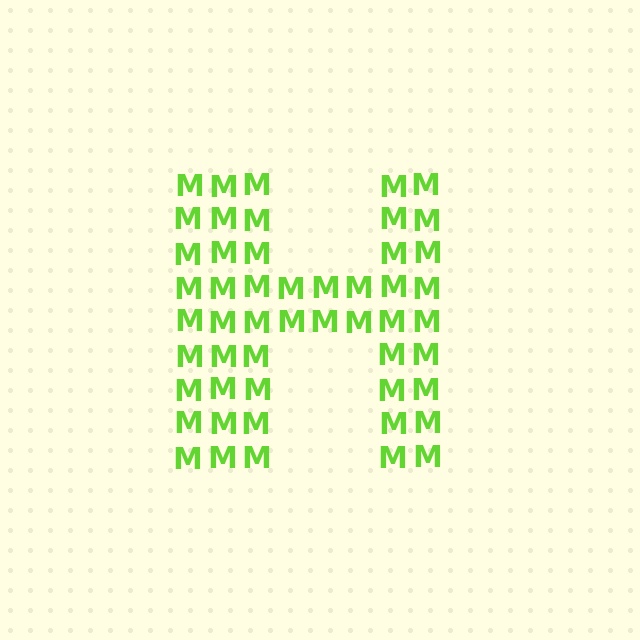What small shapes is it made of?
It is made of small letter M's.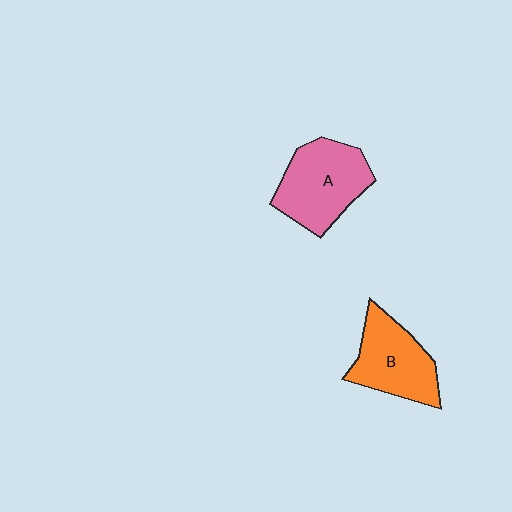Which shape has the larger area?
Shape A (pink).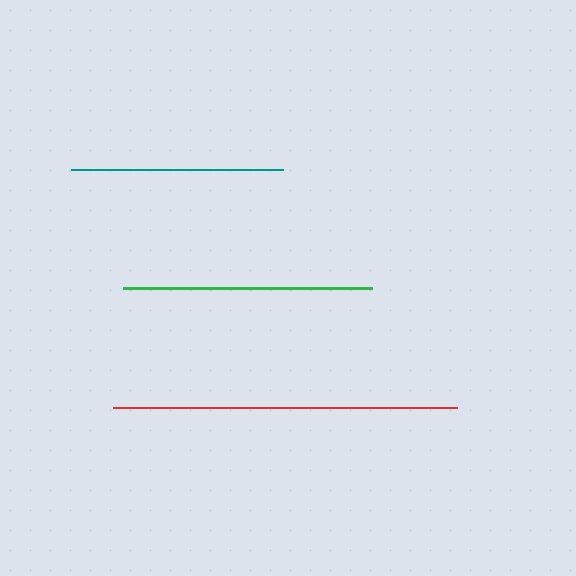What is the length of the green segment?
The green segment is approximately 249 pixels long.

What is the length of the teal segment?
The teal segment is approximately 212 pixels long.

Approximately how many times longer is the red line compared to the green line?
The red line is approximately 1.4 times the length of the green line.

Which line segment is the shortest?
The teal line is the shortest at approximately 212 pixels.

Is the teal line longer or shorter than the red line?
The red line is longer than the teal line.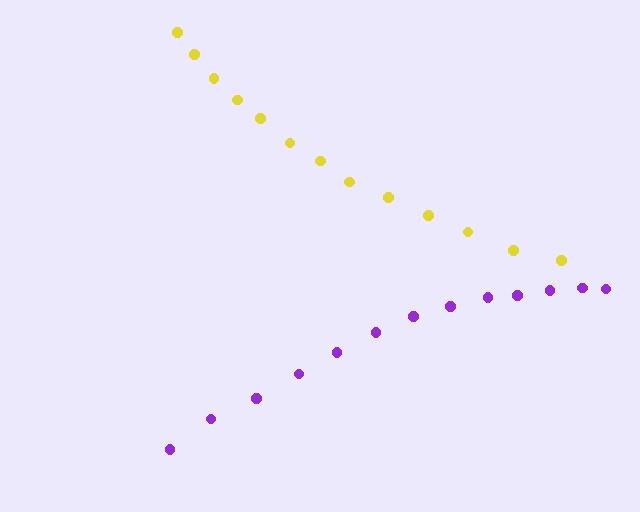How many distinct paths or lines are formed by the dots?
There are 2 distinct paths.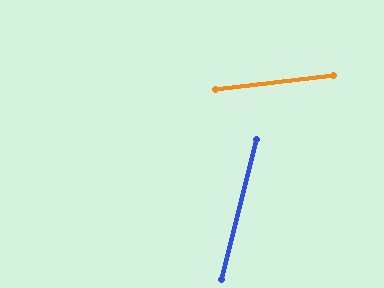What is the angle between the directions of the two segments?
Approximately 69 degrees.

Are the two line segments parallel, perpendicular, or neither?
Neither parallel nor perpendicular — they differ by about 69°.